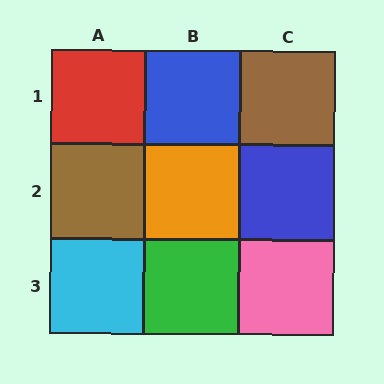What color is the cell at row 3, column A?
Cyan.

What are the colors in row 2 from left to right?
Brown, orange, blue.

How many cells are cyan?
1 cell is cyan.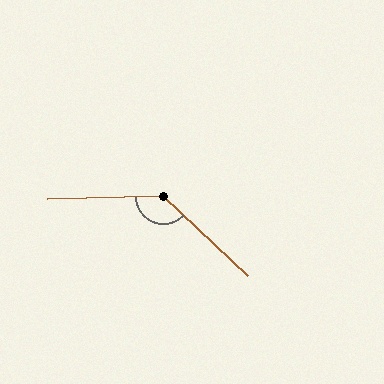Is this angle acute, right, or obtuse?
It is obtuse.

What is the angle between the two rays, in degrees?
Approximately 135 degrees.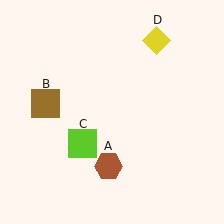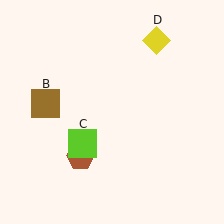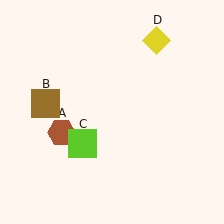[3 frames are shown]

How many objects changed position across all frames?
1 object changed position: brown hexagon (object A).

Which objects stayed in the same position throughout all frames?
Brown square (object B) and lime square (object C) and yellow diamond (object D) remained stationary.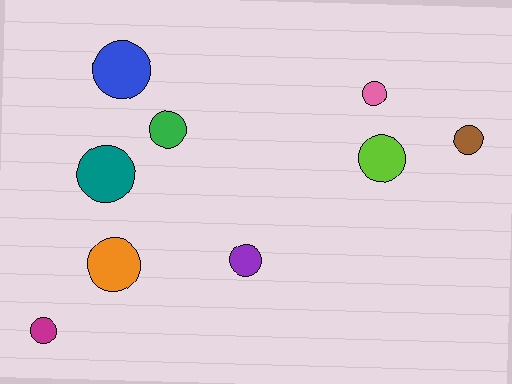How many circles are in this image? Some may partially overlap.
There are 9 circles.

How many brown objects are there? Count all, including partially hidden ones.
There is 1 brown object.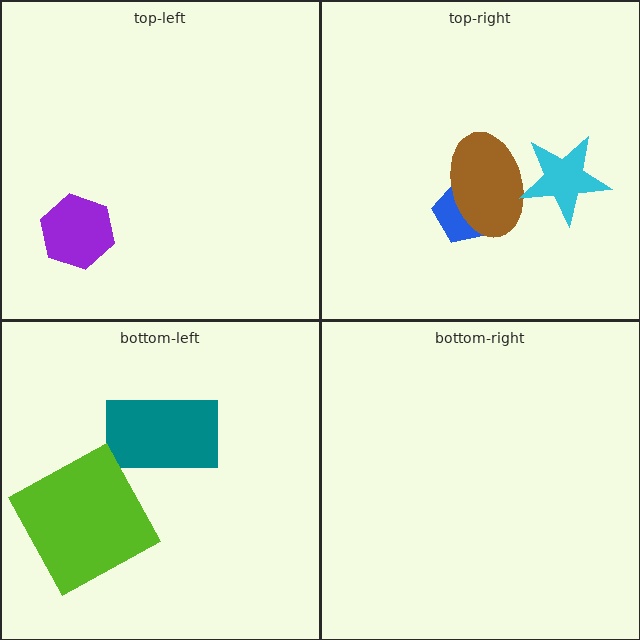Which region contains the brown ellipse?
The top-right region.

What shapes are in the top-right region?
The blue pentagon, the brown ellipse, the cyan star.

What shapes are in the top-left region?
The purple hexagon.